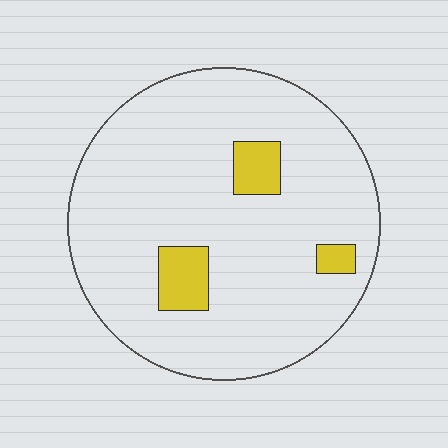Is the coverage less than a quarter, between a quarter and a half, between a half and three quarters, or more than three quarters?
Less than a quarter.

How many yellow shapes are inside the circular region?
3.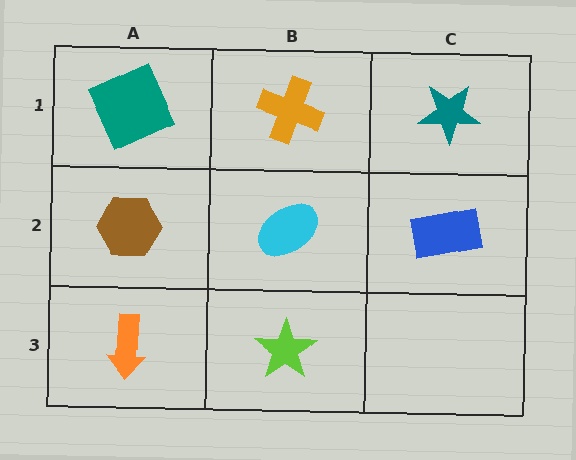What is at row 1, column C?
A teal star.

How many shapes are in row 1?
3 shapes.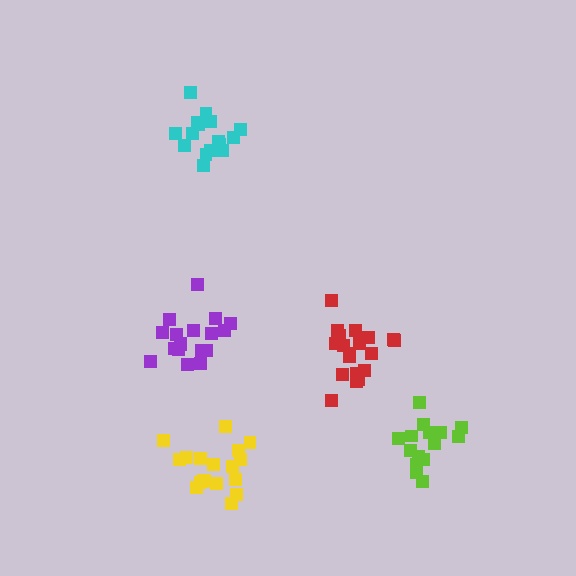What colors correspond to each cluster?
The clusters are colored: red, lime, cyan, purple, yellow.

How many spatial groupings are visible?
There are 5 spatial groupings.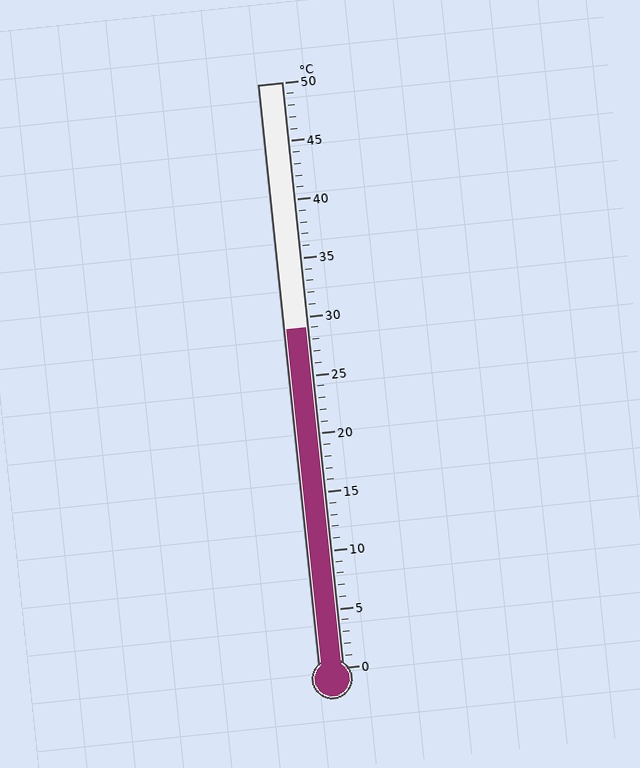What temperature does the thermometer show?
The thermometer shows approximately 29°C.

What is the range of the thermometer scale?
The thermometer scale ranges from 0°C to 50°C.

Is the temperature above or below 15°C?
The temperature is above 15°C.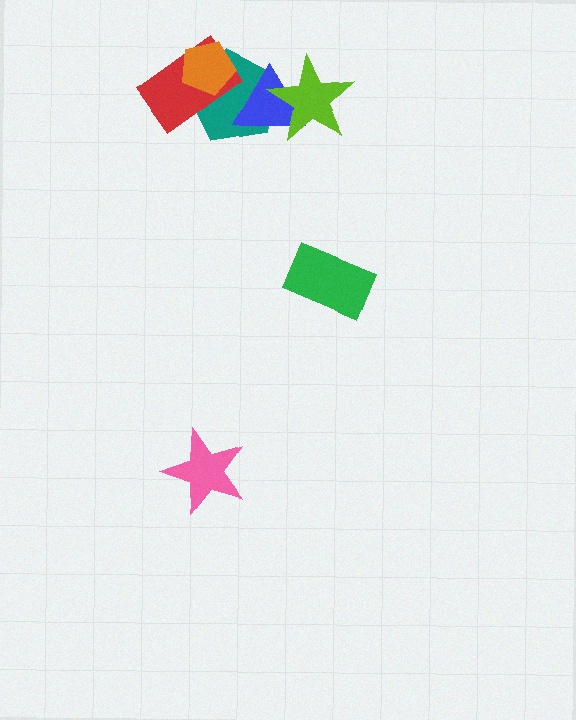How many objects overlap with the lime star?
2 objects overlap with the lime star.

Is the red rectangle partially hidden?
Yes, it is partially covered by another shape.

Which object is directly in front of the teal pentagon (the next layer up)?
The blue triangle is directly in front of the teal pentagon.